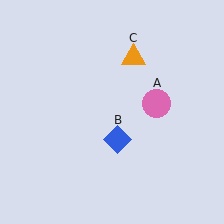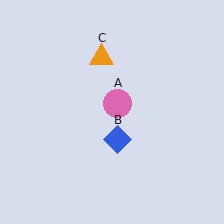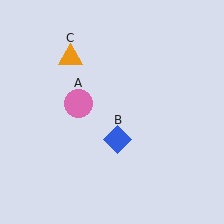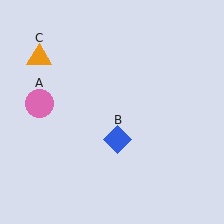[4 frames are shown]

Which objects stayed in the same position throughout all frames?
Blue diamond (object B) remained stationary.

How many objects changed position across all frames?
2 objects changed position: pink circle (object A), orange triangle (object C).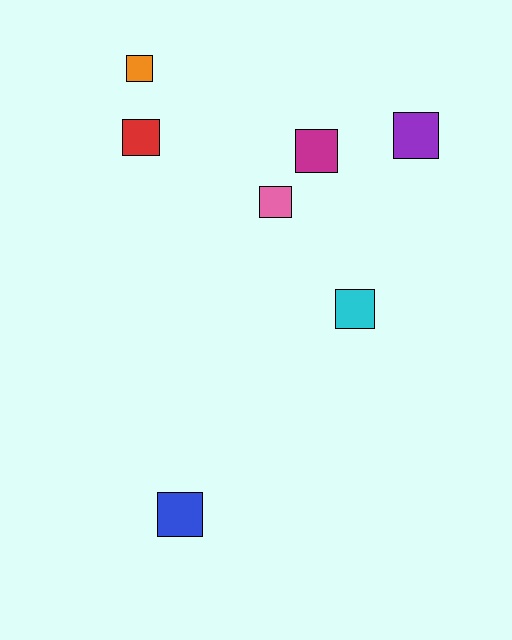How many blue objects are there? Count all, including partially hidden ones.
There is 1 blue object.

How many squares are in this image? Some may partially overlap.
There are 7 squares.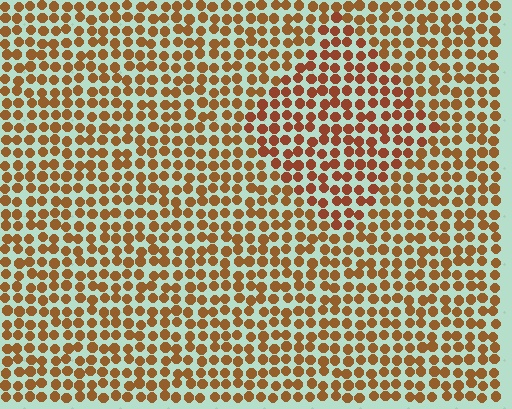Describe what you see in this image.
The image is filled with small brown elements in a uniform arrangement. A diamond-shaped region is visible where the elements are tinted to a slightly different hue, forming a subtle color boundary.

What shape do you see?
I see a diamond.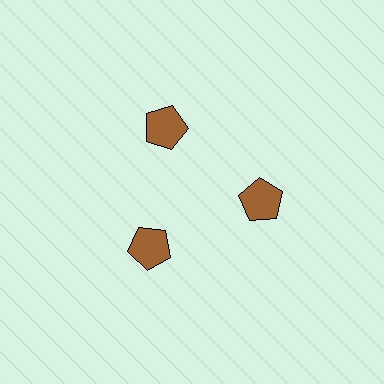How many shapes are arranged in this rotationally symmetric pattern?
There are 3 shapes, arranged in 3 groups of 1.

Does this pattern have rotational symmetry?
Yes, this pattern has 3-fold rotational symmetry. It looks the same after rotating 120 degrees around the center.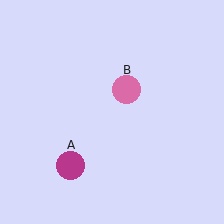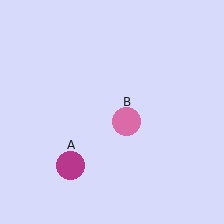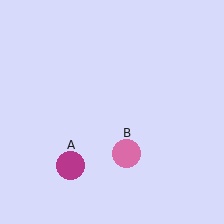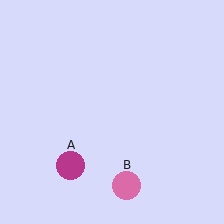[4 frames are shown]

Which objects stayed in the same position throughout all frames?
Magenta circle (object A) remained stationary.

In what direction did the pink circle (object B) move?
The pink circle (object B) moved down.